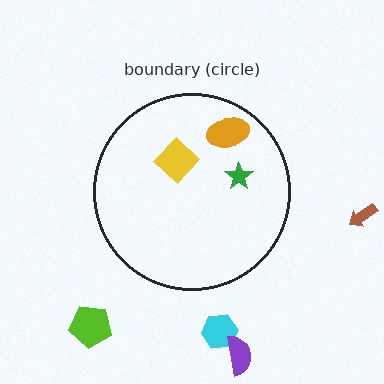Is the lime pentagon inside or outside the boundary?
Outside.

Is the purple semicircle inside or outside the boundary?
Outside.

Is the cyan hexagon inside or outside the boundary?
Outside.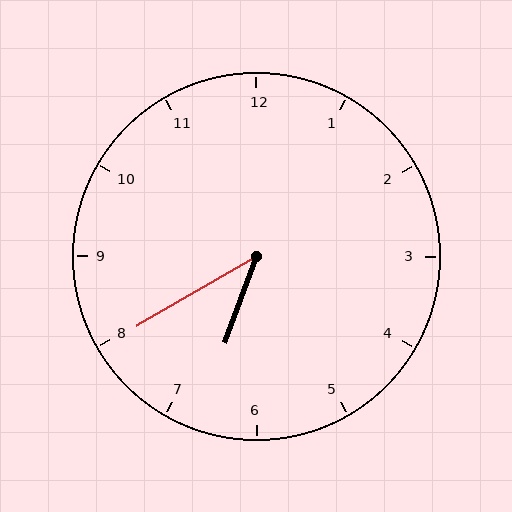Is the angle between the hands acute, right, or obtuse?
It is acute.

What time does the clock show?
6:40.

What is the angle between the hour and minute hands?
Approximately 40 degrees.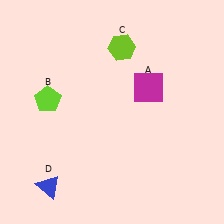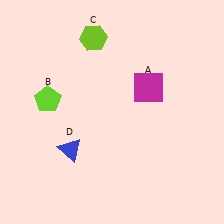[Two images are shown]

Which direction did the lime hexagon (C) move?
The lime hexagon (C) moved left.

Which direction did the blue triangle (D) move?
The blue triangle (D) moved up.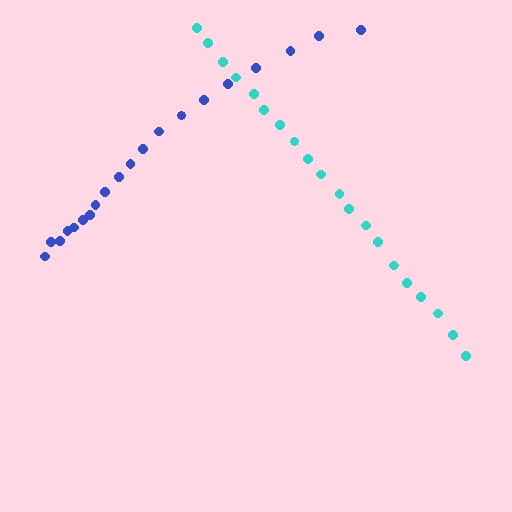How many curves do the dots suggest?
There are 2 distinct paths.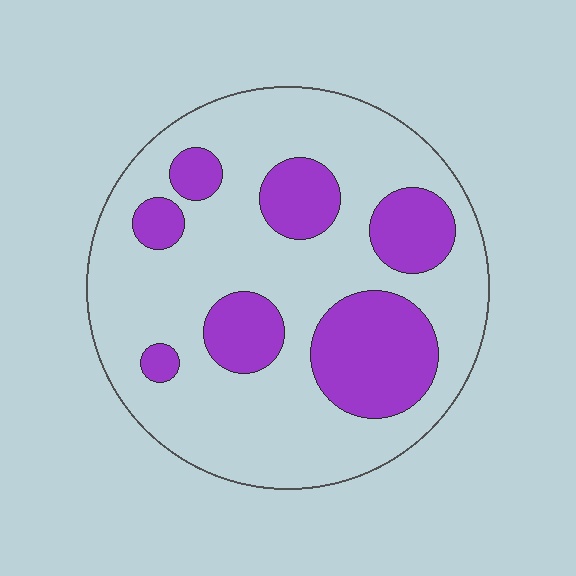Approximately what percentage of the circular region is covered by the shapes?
Approximately 30%.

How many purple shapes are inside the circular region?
7.